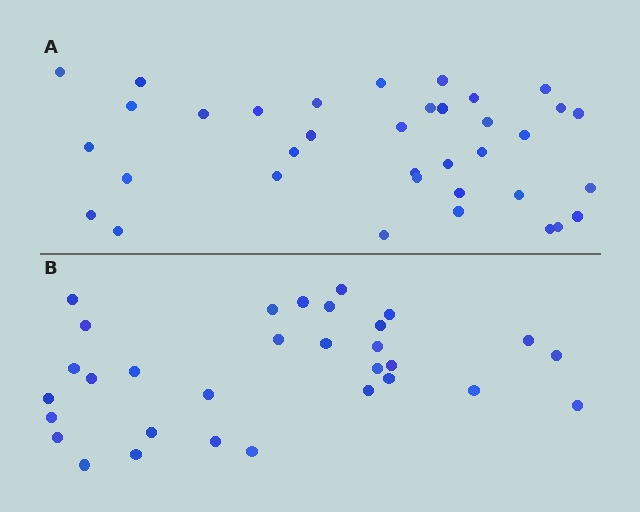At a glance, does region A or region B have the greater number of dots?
Region A (the top region) has more dots.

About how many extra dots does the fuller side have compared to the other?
Region A has about 5 more dots than region B.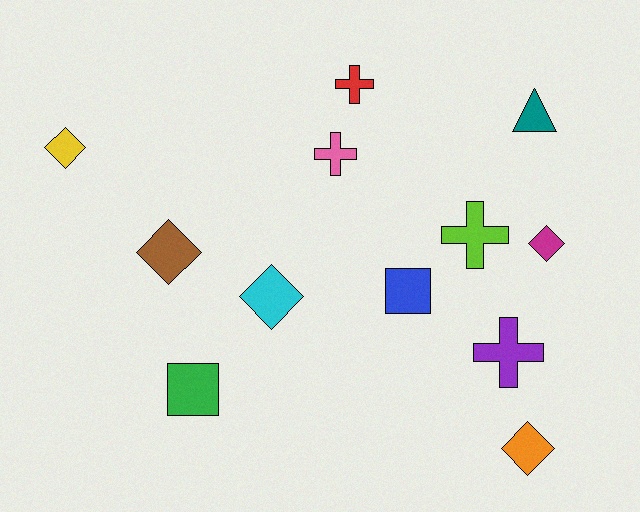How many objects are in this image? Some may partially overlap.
There are 12 objects.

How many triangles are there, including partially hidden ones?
There is 1 triangle.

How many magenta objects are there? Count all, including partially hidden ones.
There is 1 magenta object.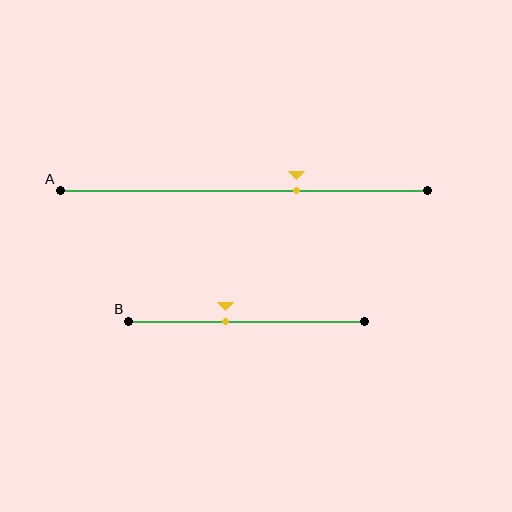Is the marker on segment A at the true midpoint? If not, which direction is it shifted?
No, the marker on segment A is shifted to the right by about 14% of the segment length.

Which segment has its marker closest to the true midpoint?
Segment B has its marker closest to the true midpoint.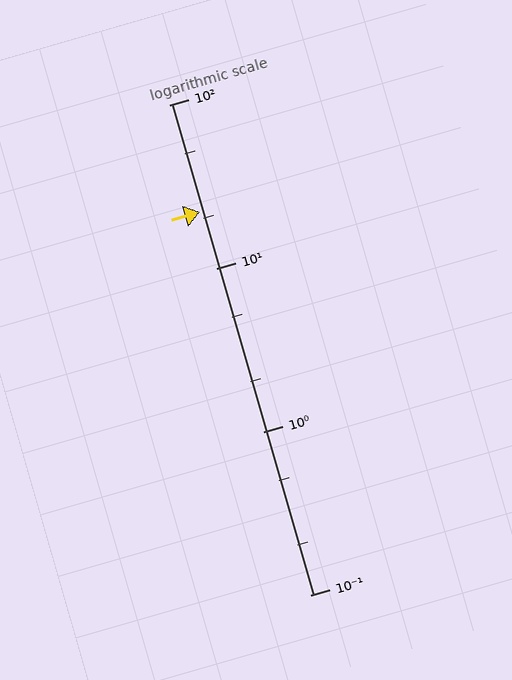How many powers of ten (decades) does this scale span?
The scale spans 3 decades, from 0.1 to 100.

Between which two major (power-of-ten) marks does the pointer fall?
The pointer is between 10 and 100.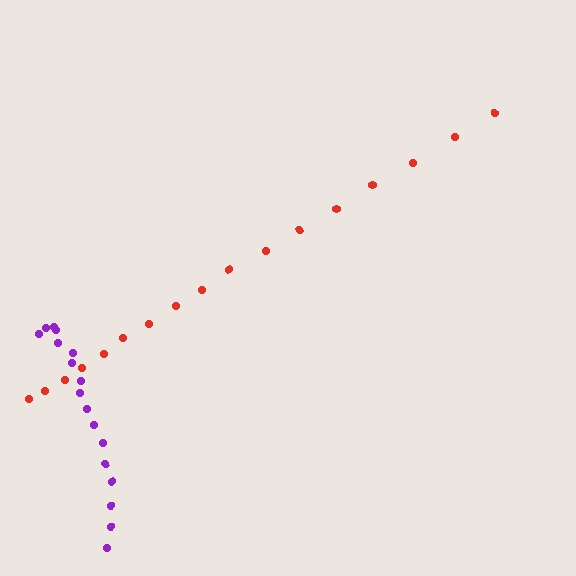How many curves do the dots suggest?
There are 2 distinct paths.